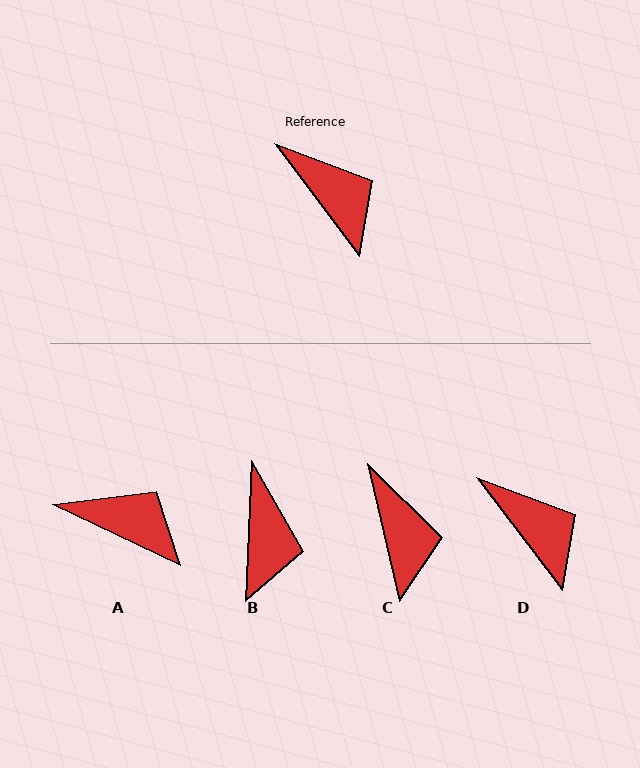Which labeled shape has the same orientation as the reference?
D.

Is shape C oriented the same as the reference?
No, it is off by about 24 degrees.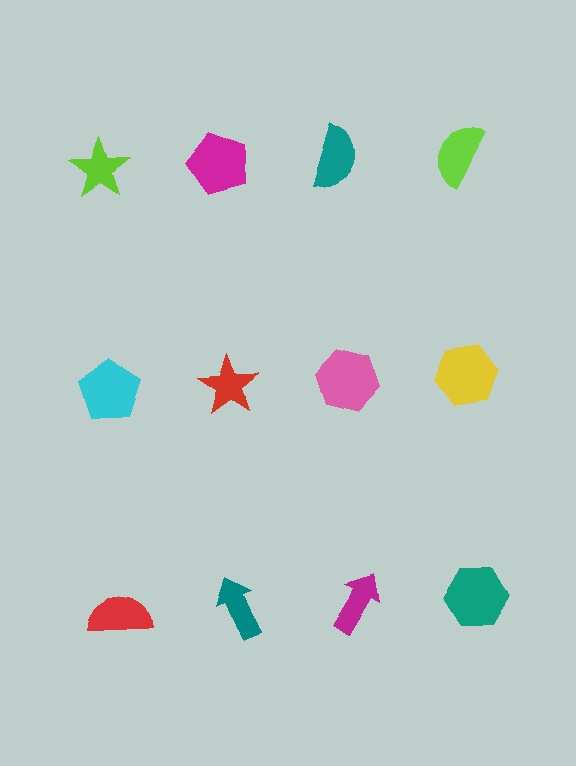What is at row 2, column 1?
A cyan pentagon.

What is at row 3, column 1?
A red semicircle.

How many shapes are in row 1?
4 shapes.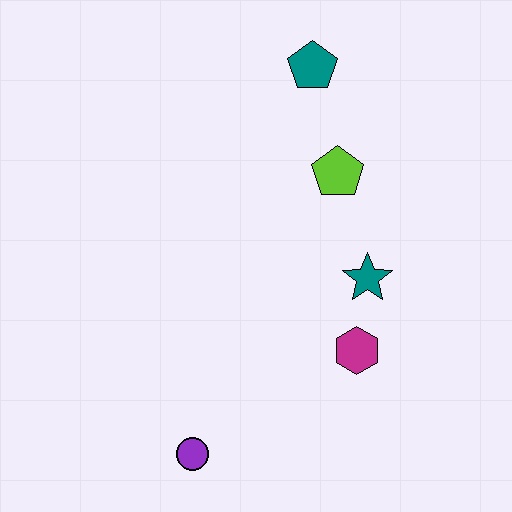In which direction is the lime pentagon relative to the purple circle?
The lime pentagon is above the purple circle.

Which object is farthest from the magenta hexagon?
The teal pentagon is farthest from the magenta hexagon.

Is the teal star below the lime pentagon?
Yes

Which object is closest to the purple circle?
The magenta hexagon is closest to the purple circle.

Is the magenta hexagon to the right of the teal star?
No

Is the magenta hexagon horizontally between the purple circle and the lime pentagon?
No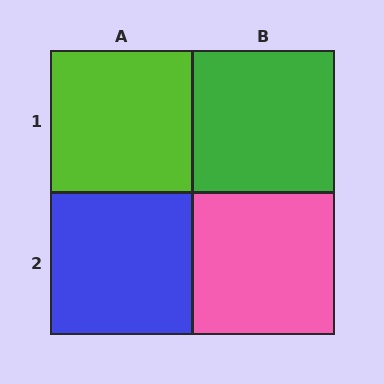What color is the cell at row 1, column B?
Green.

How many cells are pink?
1 cell is pink.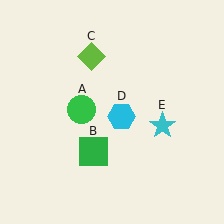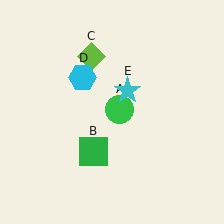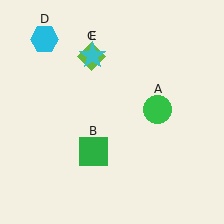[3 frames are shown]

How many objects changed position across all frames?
3 objects changed position: green circle (object A), cyan hexagon (object D), cyan star (object E).